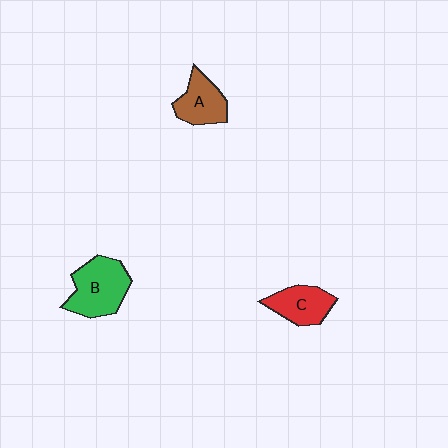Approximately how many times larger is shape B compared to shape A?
Approximately 1.4 times.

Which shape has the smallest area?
Shape A (brown).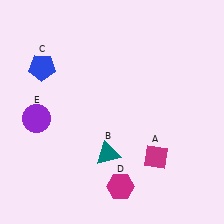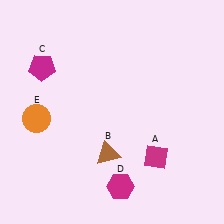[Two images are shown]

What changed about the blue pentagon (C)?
In Image 1, C is blue. In Image 2, it changed to magenta.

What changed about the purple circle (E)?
In Image 1, E is purple. In Image 2, it changed to orange.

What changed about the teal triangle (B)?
In Image 1, B is teal. In Image 2, it changed to brown.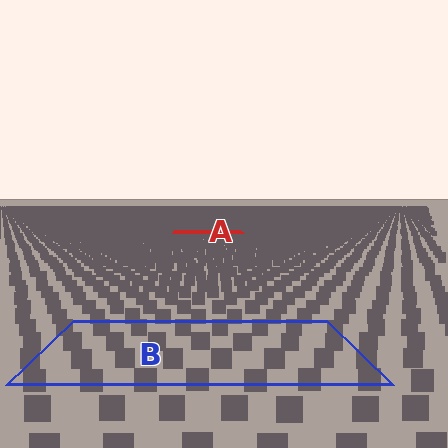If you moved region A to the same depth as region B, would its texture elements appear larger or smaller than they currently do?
They would appear larger. At a closer depth, the same texture elements are projected at a bigger on-screen size.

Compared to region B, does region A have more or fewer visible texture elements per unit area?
Region A has more texture elements per unit area — they are packed more densely because it is farther away.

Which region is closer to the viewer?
Region B is closer. The texture elements there are larger and more spread out.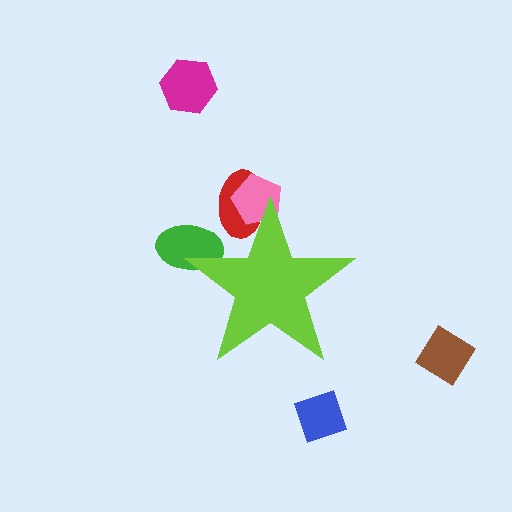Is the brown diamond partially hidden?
No, the brown diamond is fully visible.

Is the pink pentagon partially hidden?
Yes, the pink pentagon is partially hidden behind the lime star.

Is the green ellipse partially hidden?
Yes, the green ellipse is partially hidden behind the lime star.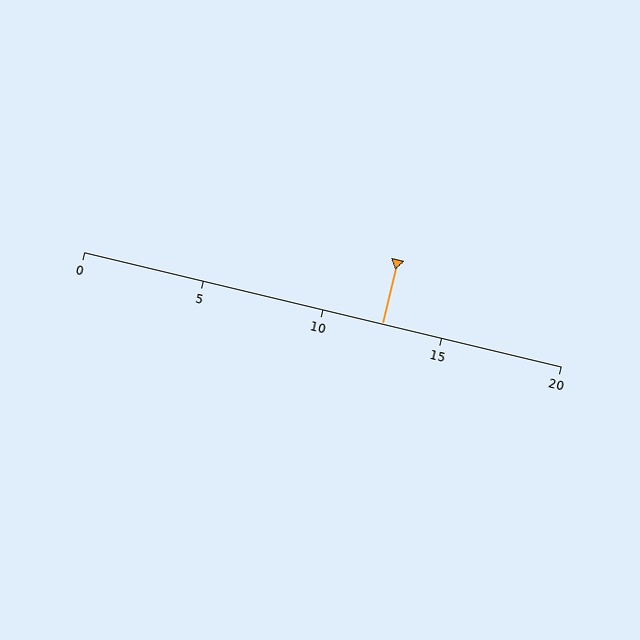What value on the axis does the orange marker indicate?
The marker indicates approximately 12.5.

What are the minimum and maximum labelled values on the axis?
The axis runs from 0 to 20.